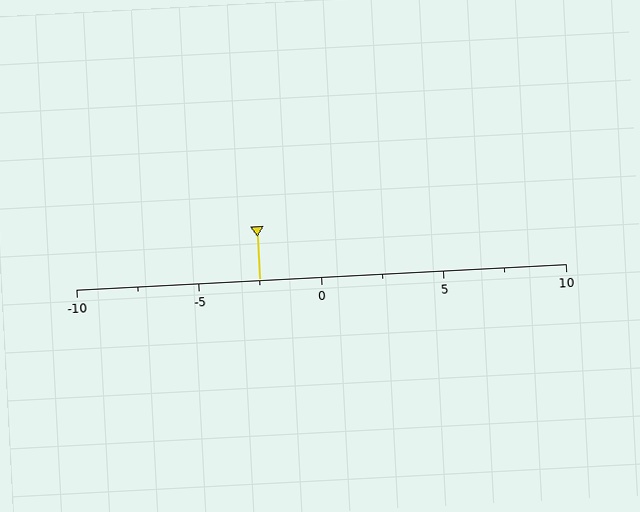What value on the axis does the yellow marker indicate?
The marker indicates approximately -2.5.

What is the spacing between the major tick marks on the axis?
The major ticks are spaced 5 apart.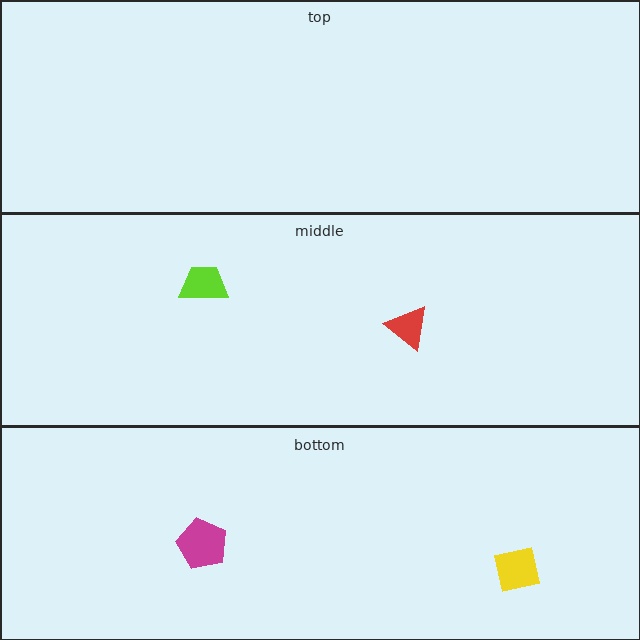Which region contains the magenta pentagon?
The bottom region.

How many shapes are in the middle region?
2.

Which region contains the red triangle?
The middle region.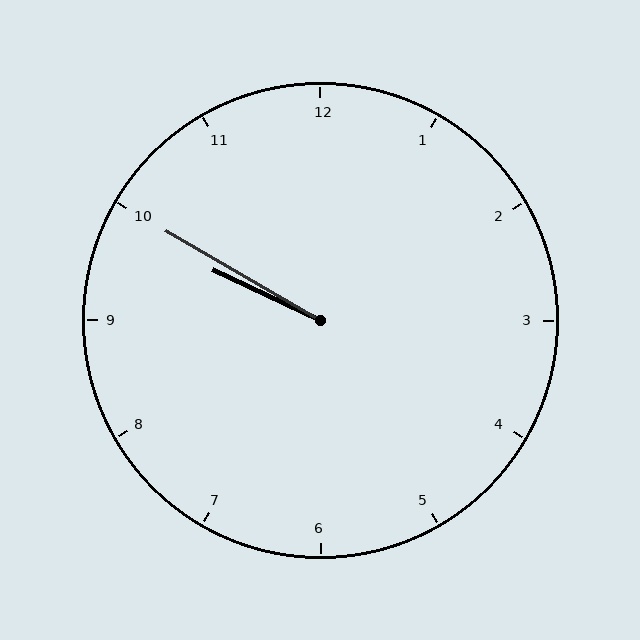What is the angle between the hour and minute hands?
Approximately 5 degrees.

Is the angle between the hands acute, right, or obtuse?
It is acute.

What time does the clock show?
9:50.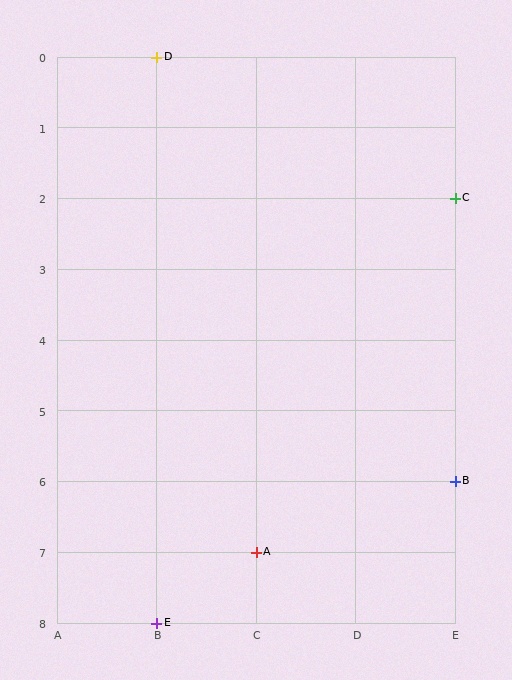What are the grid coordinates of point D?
Point D is at grid coordinates (B, 0).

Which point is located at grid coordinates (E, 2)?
Point C is at (E, 2).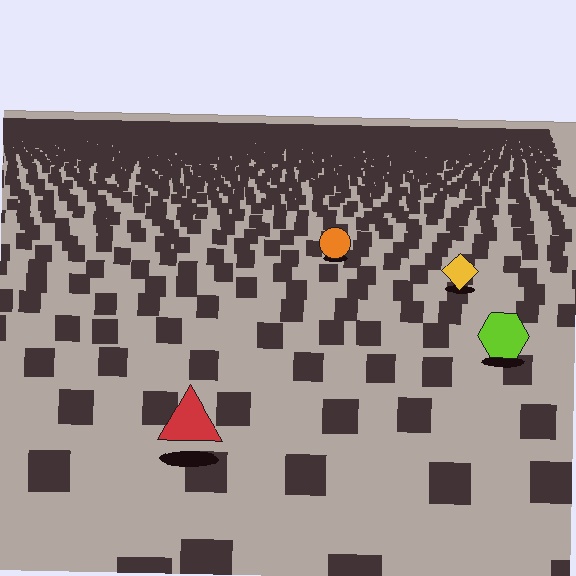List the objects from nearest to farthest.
From nearest to farthest: the red triangle, the lime hexagon, the yellow diamond, the orange circle.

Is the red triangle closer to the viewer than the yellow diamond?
Yes. The red triangle is closer — you can tell from the texture gradient: the ground texture is coarser near it.